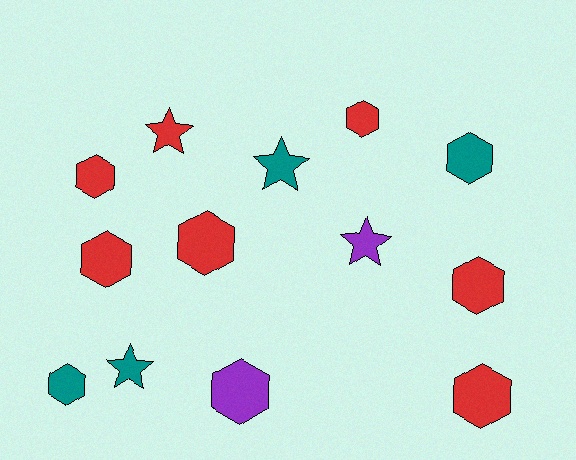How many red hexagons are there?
There are 6 red hexagons.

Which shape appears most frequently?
Hexagon, with 9 objects.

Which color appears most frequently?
Red, with 7 objects.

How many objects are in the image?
There are 13 objects.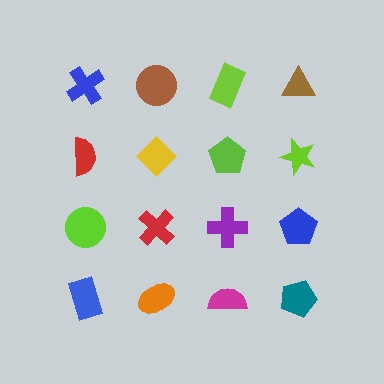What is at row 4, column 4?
A teal pentagon.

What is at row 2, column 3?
A lime pentagon.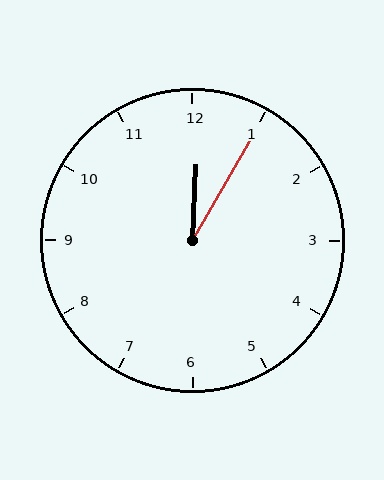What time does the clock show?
12:05.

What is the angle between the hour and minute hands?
Approximately 28 degrees.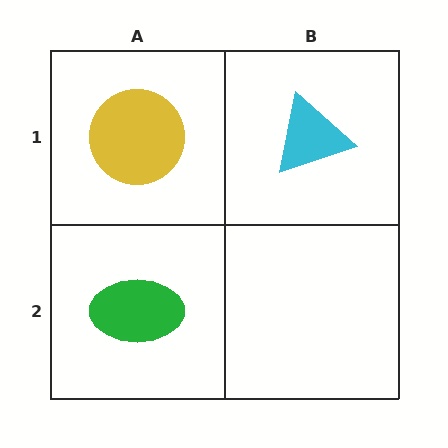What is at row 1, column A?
A yellow circle.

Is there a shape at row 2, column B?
No, that cell is empty.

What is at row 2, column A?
A green ellipse.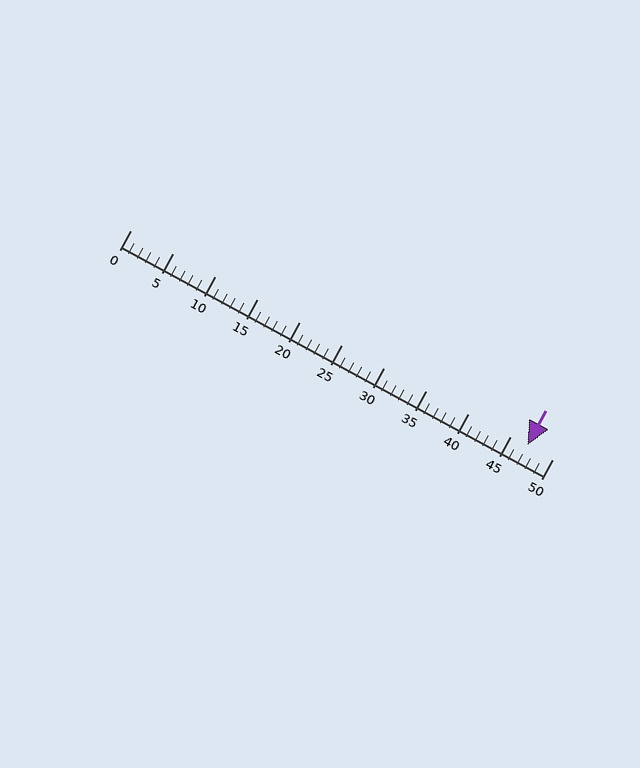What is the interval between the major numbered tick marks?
The major tick marks are spaced 5 units apart.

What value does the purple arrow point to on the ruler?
The purple arrow points to approximately 47.